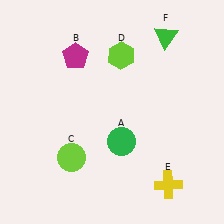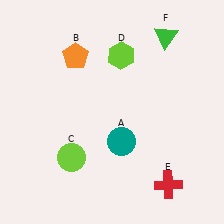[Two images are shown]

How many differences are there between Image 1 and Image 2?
There are 3 differences between the two images.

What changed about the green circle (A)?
In Image 1, A is green. In Image 2, it changed to teal.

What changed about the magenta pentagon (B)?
In Image 1, B is magenta. In Image 2, it changed to orange.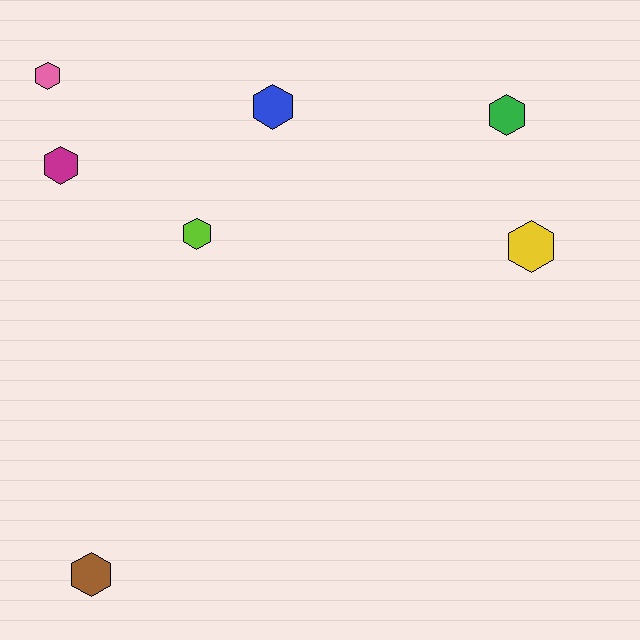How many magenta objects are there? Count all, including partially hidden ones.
There is 1 magenta object.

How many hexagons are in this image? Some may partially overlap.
There are 7 hexagons.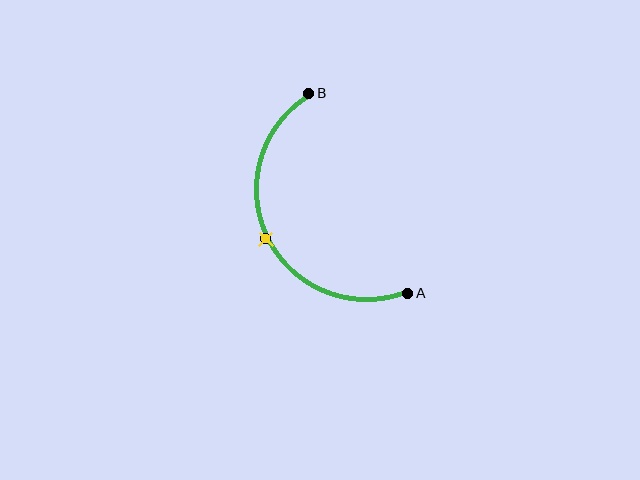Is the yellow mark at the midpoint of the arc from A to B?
Yes. The yellow mark lies on the arc at equal arc-length from both A and B — it is the arc midpoint.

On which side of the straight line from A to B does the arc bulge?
The arc bulges to the left of the straight line connecting A and B.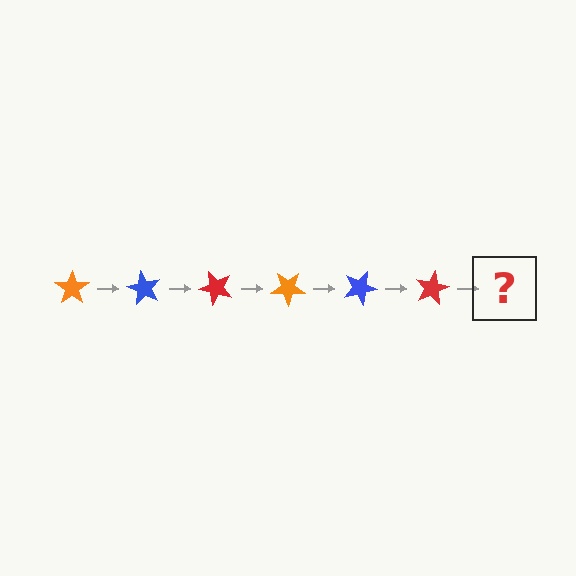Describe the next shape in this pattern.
It should be an orange star, rotated 360 degrees from the start.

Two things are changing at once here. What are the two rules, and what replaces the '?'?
The two rules are that it rotates 60 degrees each step and the color cycles through orange, blue, and red. The '?' should be an orange star, rotated 360 degrees from the start.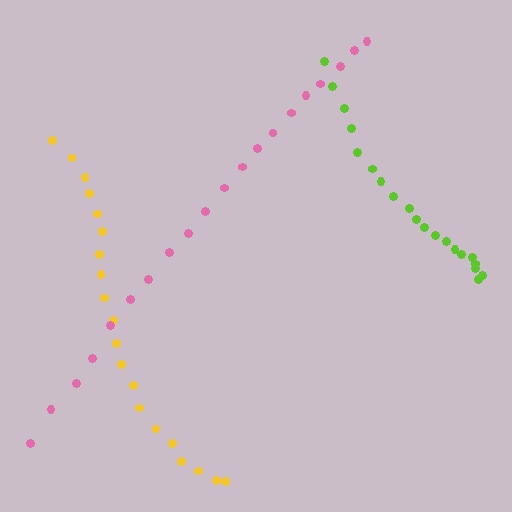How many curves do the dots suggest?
There are 3 distinct paths.